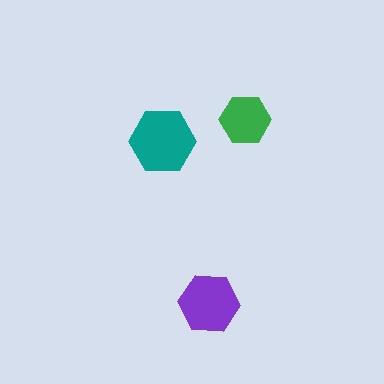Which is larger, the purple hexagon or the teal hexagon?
The teal one.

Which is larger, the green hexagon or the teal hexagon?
The teal one.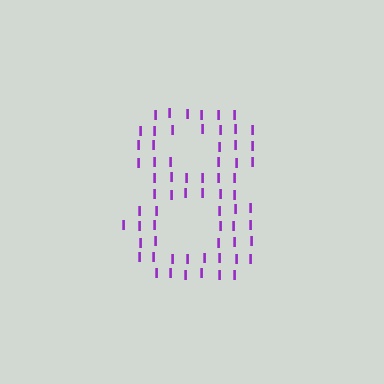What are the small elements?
The small elements are letter I's.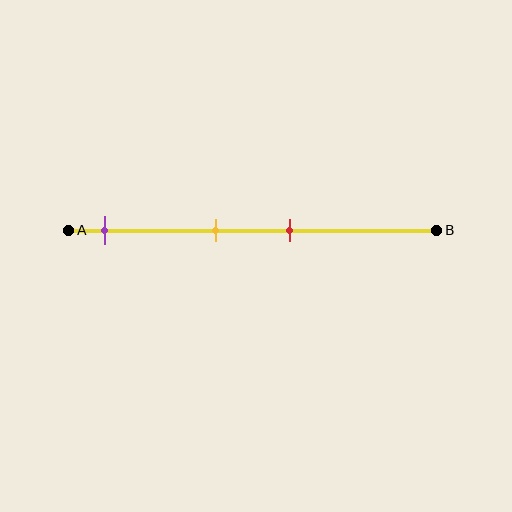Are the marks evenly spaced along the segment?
No, the marks are not evenly spaced.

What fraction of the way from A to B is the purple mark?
The purple mark is approximately 10% (0.1) of the way from A to B.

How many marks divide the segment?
There are 3 marks dividing the segment.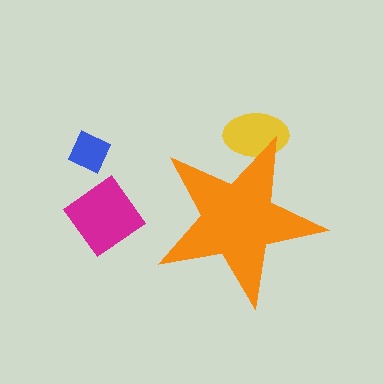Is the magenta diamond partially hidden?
No, the magenta diamond is fully visible.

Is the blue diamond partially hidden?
No, the blue diamond is fully visible.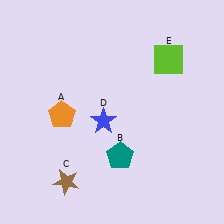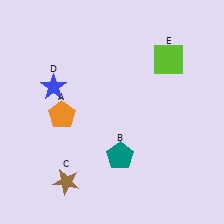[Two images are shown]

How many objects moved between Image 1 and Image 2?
1 object moved between the two images.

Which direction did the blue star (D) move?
The blue star (D) moved left.